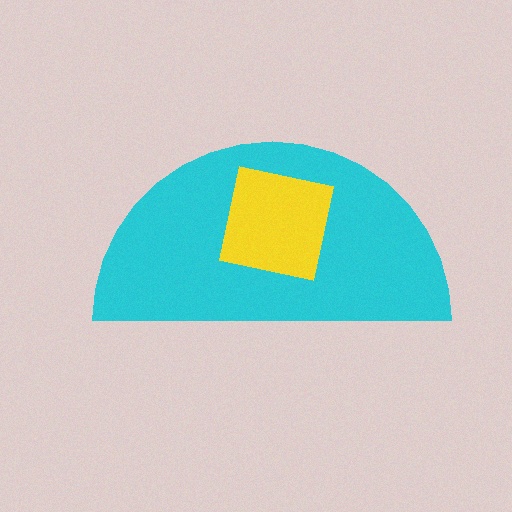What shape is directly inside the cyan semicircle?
The yellow square.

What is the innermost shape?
The yellow square.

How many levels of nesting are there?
2.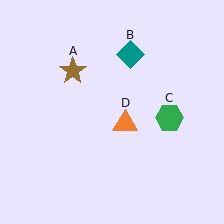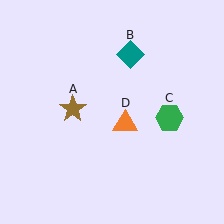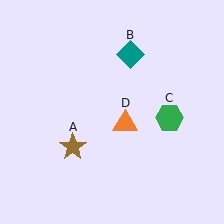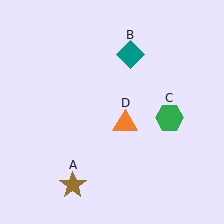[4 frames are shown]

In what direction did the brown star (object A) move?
The brown star (object A) moved down.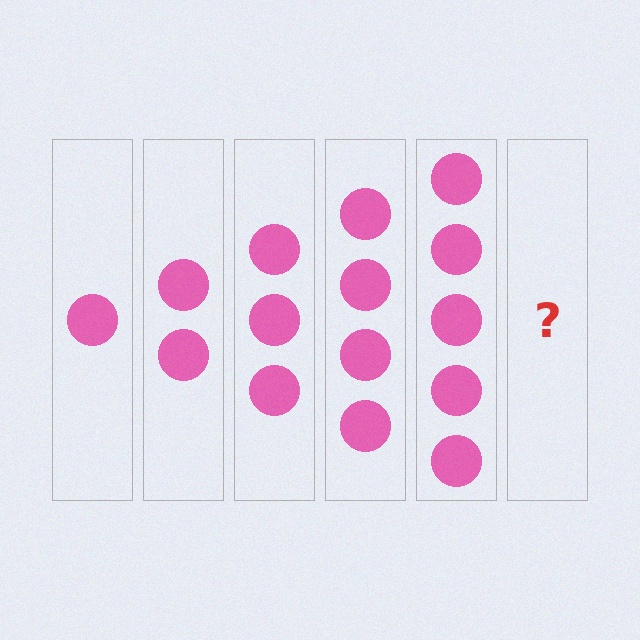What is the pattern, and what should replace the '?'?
The pattern is that each step adds one more circle. The '?' should be 6 circles.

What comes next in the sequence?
The next element should be 6 circles.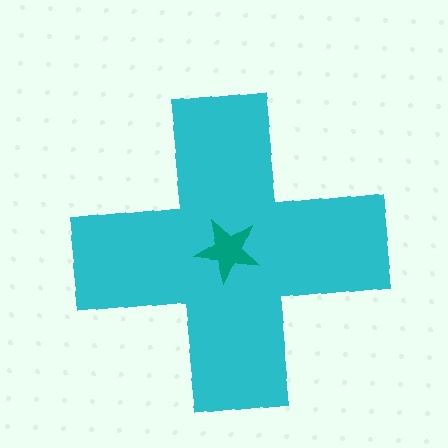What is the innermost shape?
The teal star.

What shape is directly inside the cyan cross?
The teal star.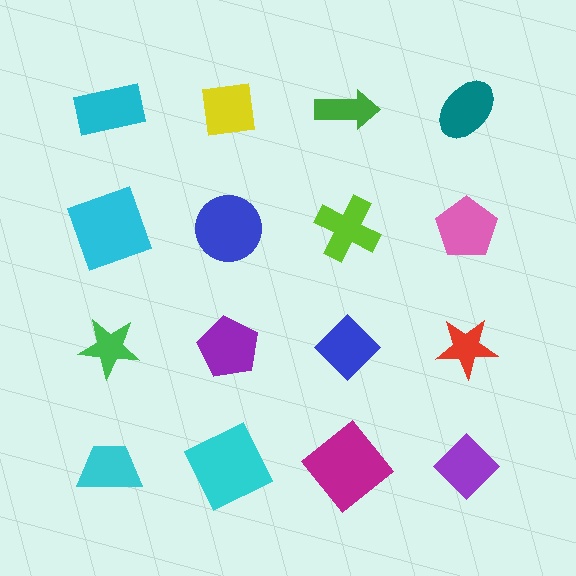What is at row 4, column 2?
A cyan square.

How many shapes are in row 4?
4 shapes.